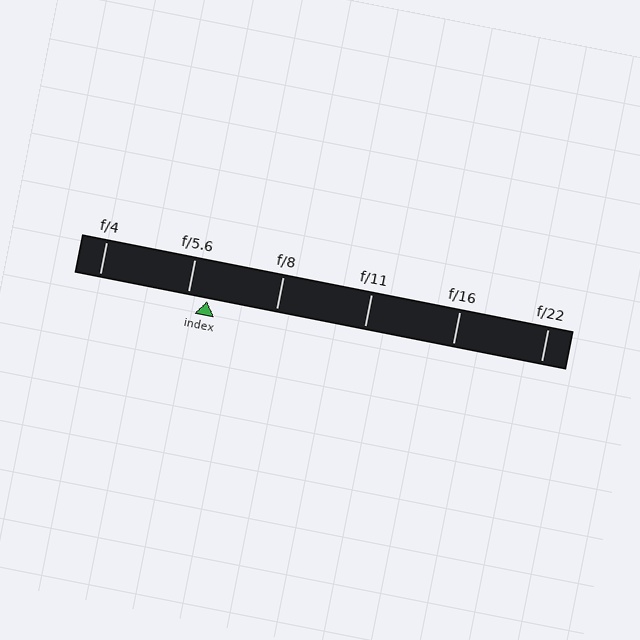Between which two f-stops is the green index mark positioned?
The index mark is between f/5.6 and f/8.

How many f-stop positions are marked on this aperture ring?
There are 6 f-stop positions marked.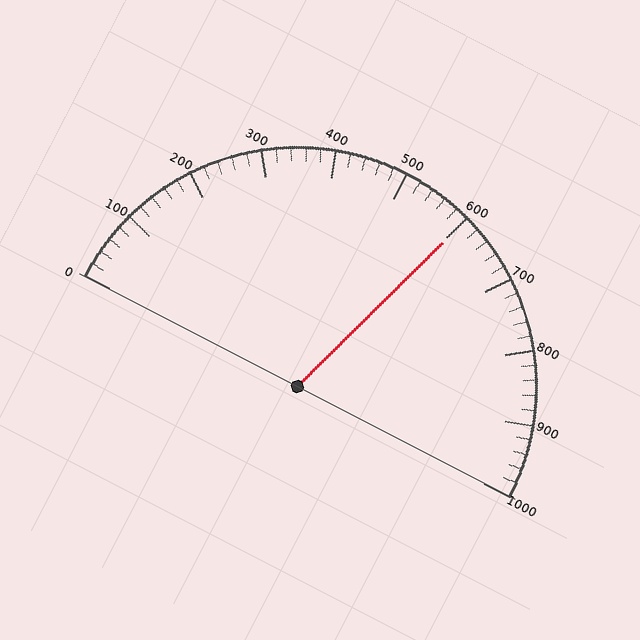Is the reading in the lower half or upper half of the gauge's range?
The reading is in the upper half of the range (0 to 1000).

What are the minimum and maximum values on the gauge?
The gauge ranges from 0 to 1000.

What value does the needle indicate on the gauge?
The needle indicates approximately 600.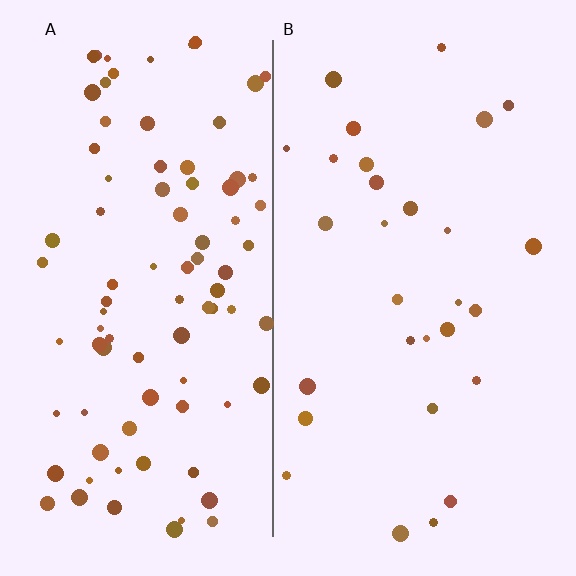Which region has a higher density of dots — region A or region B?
A (the left).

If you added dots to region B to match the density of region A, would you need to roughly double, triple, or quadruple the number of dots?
Approximately triple.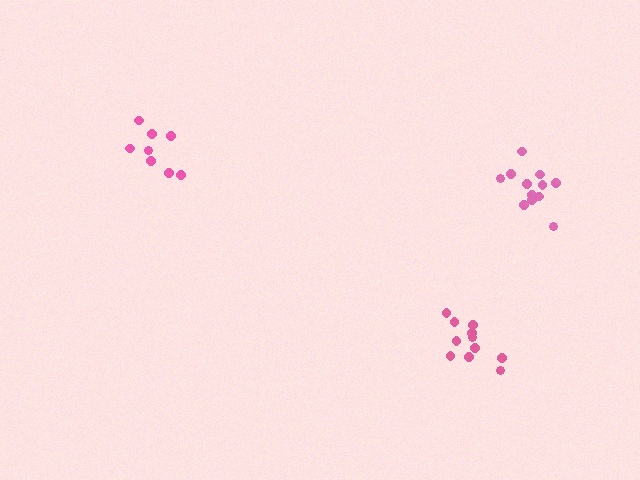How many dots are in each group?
Group 1: 12 dots, Group 2: 8 dots, Group 3: 11 dots (31 total).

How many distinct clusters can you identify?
There are 3 distinct clusters.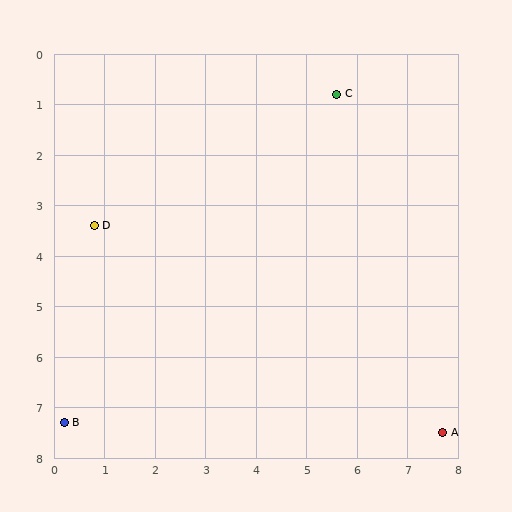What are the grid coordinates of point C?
Point C is at approximately (5.6, 0.8).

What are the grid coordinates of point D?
Point D is at approximately (0.8, 3.4).